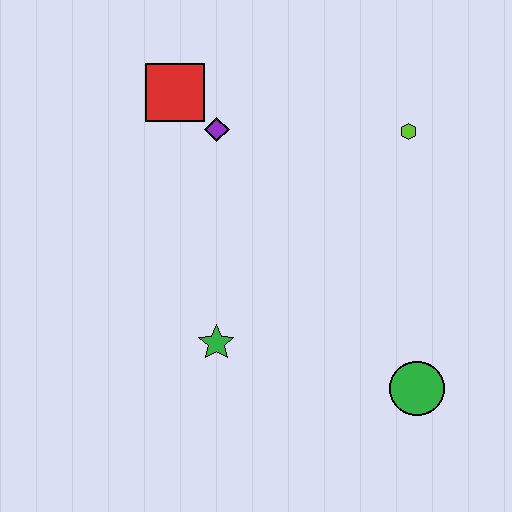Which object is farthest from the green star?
The lime hexagon is farthest from the green star.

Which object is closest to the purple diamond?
The red square is closest to the purple diamond.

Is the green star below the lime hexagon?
Yes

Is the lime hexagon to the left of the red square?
No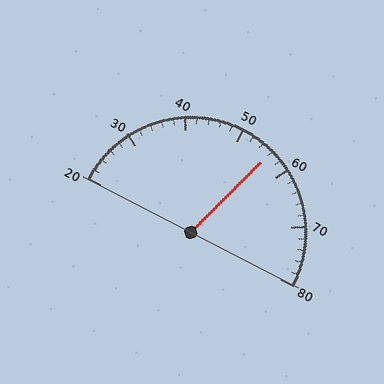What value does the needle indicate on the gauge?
The needle indicates approximately 56.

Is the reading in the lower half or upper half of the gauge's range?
The reading is in the upper half of the range (20 to 80).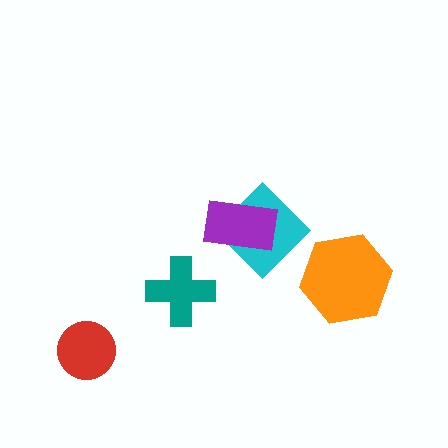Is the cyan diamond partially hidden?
Yes, it is partially covered by another shape.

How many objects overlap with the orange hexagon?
0 objects overlap with the orange hexagon.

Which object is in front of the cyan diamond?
The purple rectangle is in front of the cyan diamond.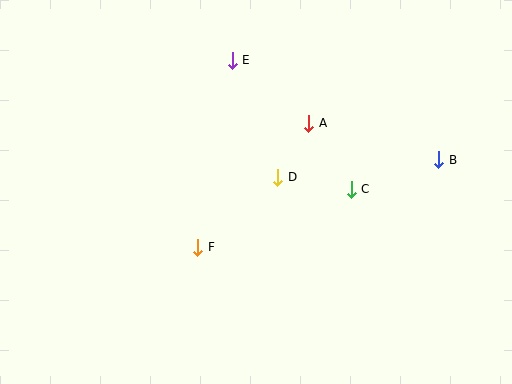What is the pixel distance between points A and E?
The distance between A and E is 99 pixels.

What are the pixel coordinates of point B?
Point B is at (439, 160).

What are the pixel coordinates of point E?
Point E is at (232, 60).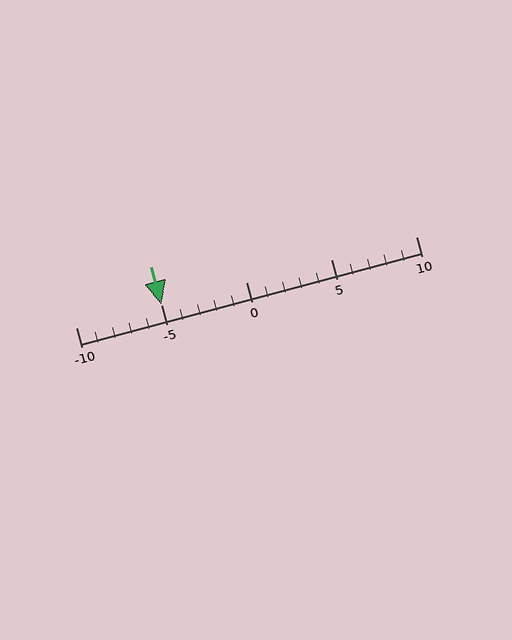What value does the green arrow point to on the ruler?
The green arrow points to approximately -5.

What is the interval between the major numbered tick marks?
The major tick marks are spaced 5 units apart.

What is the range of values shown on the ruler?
The ruler shows values from -10 to 10.